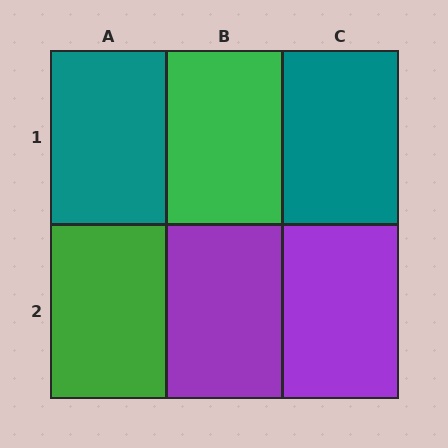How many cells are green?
2 cells are green.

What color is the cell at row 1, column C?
Teal.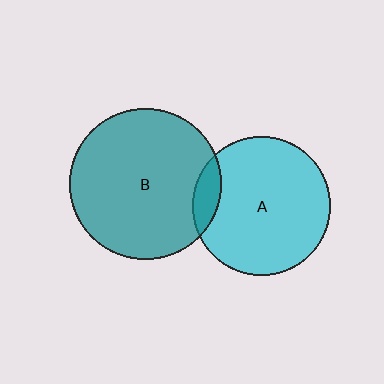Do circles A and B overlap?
Yes.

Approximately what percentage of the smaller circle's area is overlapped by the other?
Approximately 10%.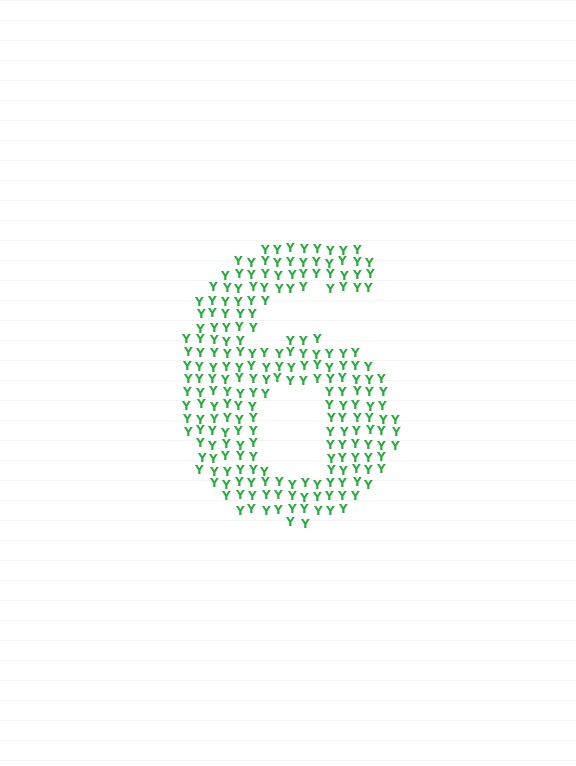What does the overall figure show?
The overall figure shows the digit 6.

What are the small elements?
The small elements are letter Y's.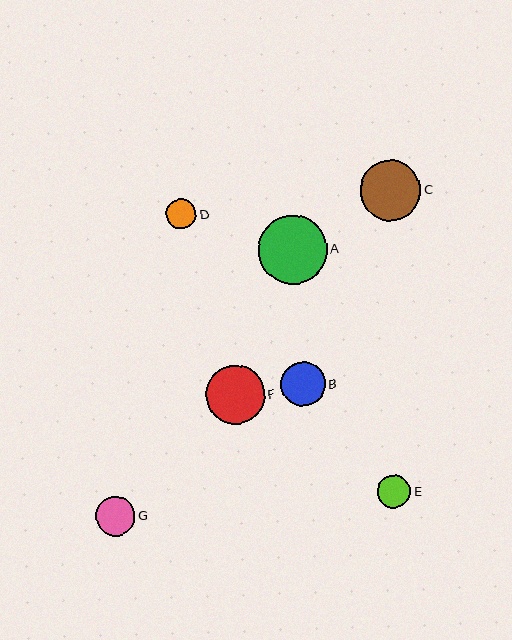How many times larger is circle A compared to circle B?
Circle A is approximately 1.5 times the size of circle B.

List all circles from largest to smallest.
From largest to smallest: A, C, F, B, G, E, D.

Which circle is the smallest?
Circle D is the smallest with a size of approximately 30 pixels.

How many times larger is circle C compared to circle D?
Circle C is approximately 2.0 times the size of circle D.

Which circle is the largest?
Circle A is the largest with a size of approximately 69 pixels.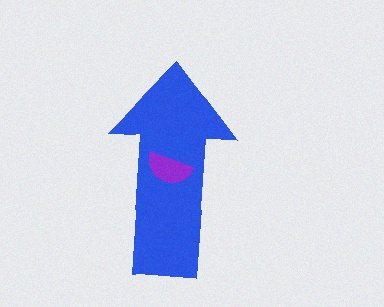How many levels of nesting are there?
2.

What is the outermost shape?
The blue arrow.